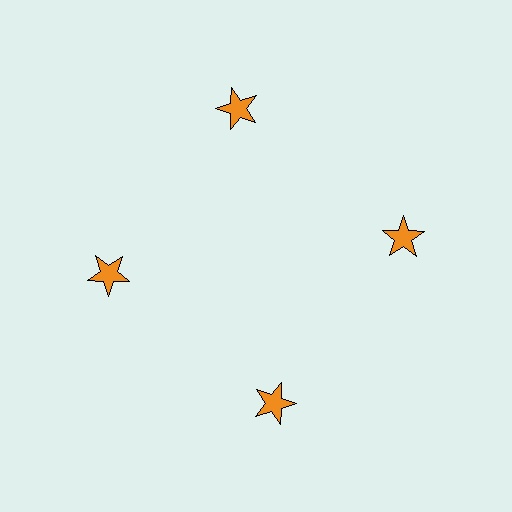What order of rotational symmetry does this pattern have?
This pattern has 4-fold rotational symmetry.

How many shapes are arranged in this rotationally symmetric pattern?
There are 4 shapes, arranged in 4 groups of 1.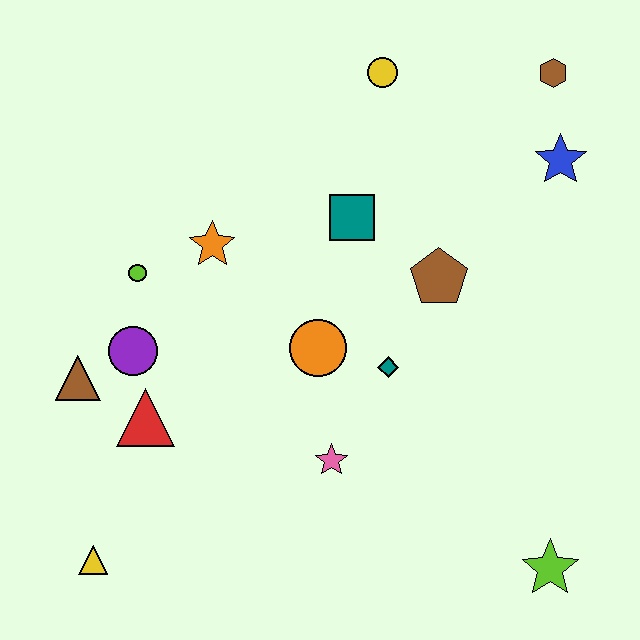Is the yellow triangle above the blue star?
No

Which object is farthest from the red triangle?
The brown hexagon is farthest from the red triangle.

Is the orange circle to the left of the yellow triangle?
No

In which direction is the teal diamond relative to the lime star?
The teal diamond is above the lime star.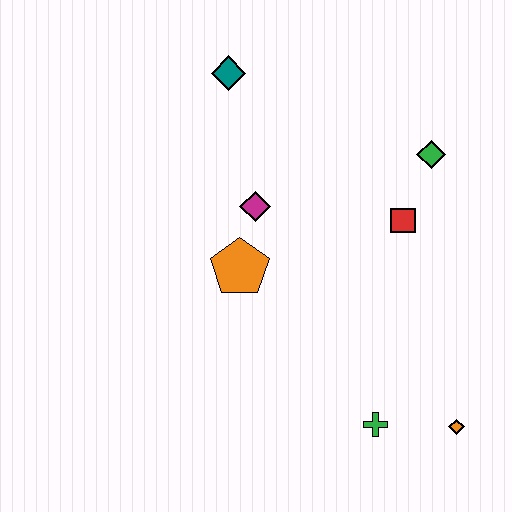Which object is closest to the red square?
The green diamond is closest to the red square.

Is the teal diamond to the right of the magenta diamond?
No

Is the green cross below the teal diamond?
Yes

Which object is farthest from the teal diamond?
The orange diamond is farthest from the teal diamond.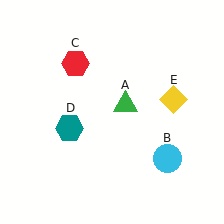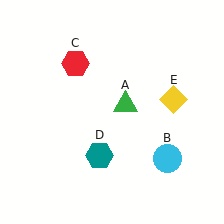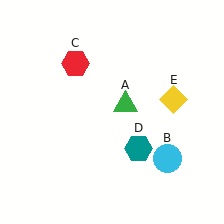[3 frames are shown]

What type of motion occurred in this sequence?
The teal hexagon (object D) rotated counterclockwise around the center of the scene.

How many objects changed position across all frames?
1 object changed position: teal hexagon (object D).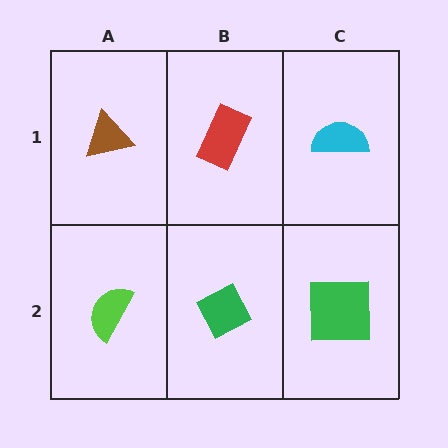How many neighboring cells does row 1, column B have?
3.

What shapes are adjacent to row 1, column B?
A green diamond (row 2, column B), a brown triangle (row 1, column A), a cyan semicircle (row 1, column C).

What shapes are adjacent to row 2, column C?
A cyan semicircle (row 1, column C), a green diamond (row 2, column B).